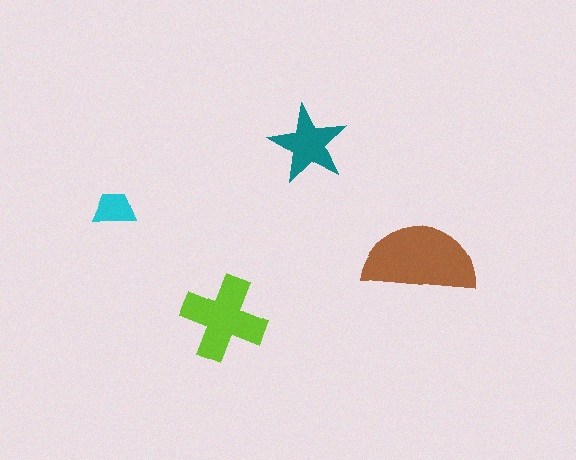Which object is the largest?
The brown semicircle.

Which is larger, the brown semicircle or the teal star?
The brown semicircle.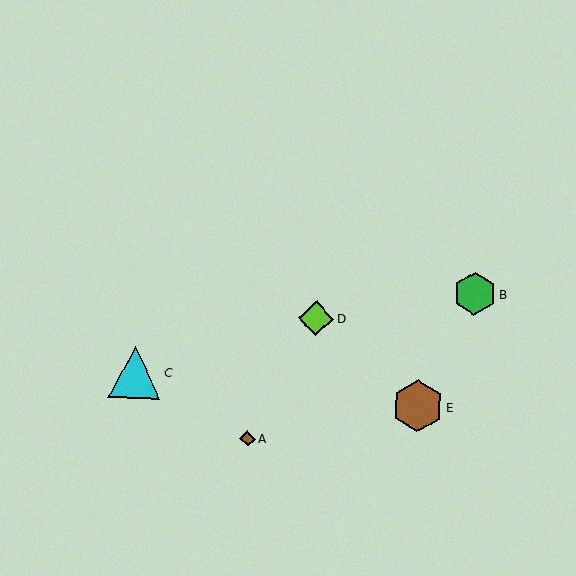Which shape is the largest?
The cyan triangle (labeled C) is the largest.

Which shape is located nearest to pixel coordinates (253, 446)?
The brown diamond (labeled A) at (247, 439) is nearest to that location.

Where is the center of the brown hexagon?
The center of the brown hexagon is at (418, 406).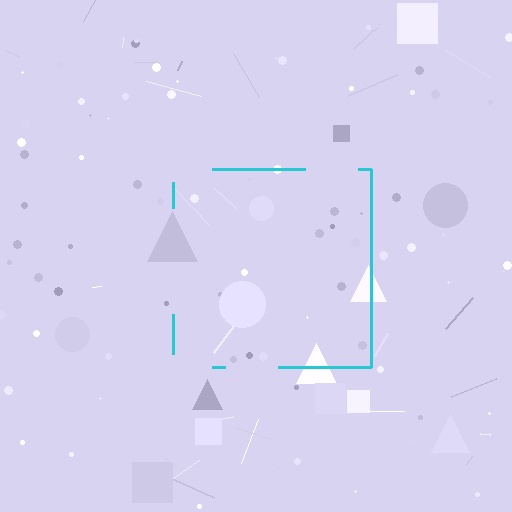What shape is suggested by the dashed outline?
The dashed outline suggests a square.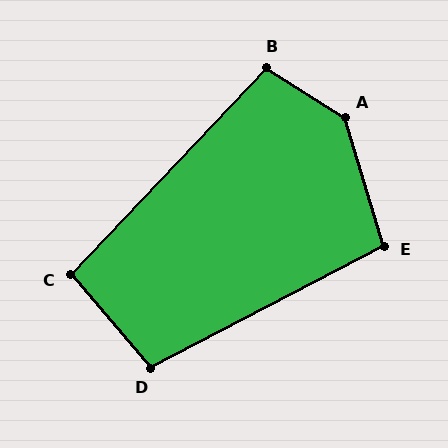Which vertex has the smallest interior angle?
C, at approximately 96 degrees.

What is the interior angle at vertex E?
Approximately 101 degrees (obtuse).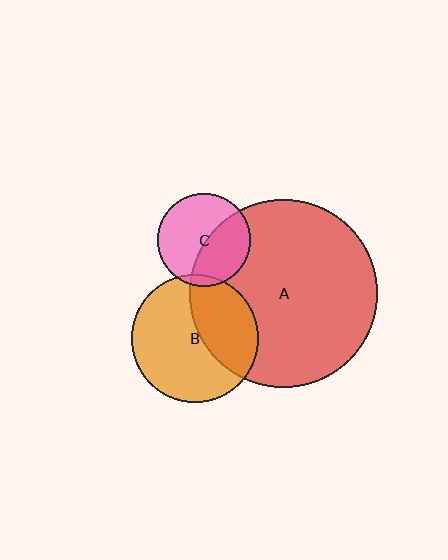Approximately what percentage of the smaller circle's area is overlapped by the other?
Approximately 35%.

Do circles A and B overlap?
Yes.